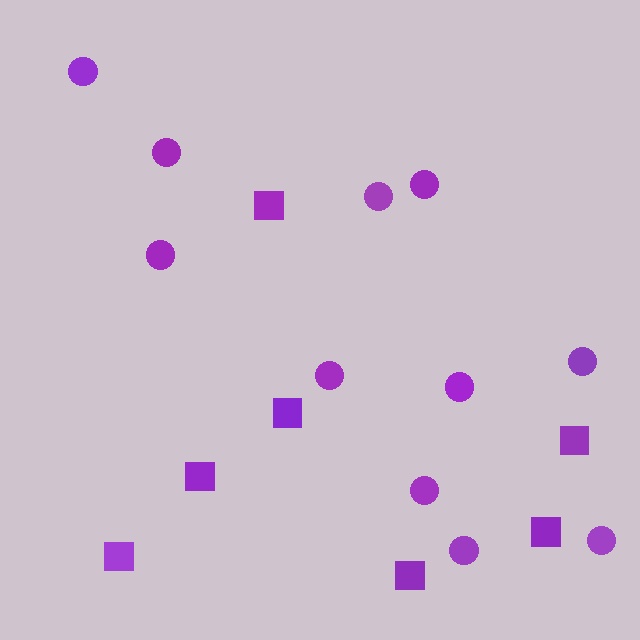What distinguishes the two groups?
There are 2 groups: one group of squares (7) and one group of circles (11).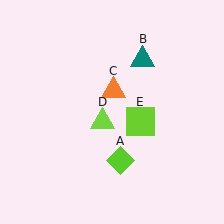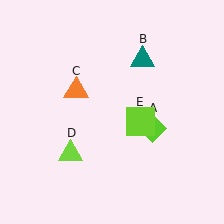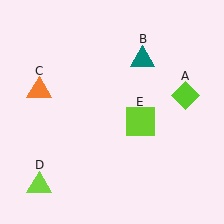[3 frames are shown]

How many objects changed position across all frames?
3 objects changed position: lime diamond (object A), orange triangle (object C), lime triangle (object D).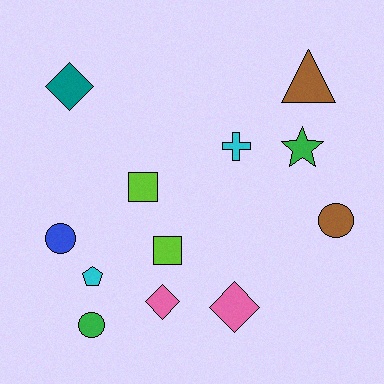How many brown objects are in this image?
There are 2 brown objects.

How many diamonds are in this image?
There are 3 diamonds.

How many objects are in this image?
There are 12 objects.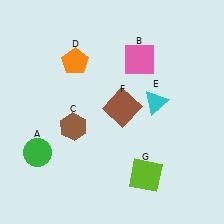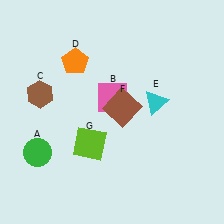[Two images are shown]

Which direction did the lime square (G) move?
The lime square (G) moved left.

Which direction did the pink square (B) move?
The pink square (B) moved down.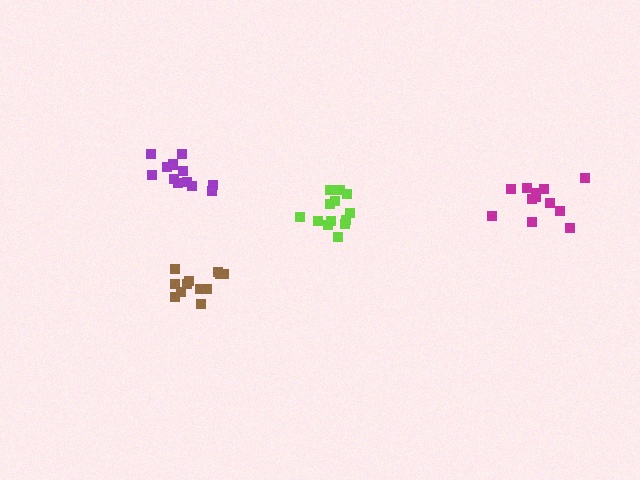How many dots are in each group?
Group 1: 12 dots, Group 2: 13 dots, Group 3: 12 dots, Group 4: 13 dots (50 total).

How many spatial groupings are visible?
There are 4 spatial groupings.